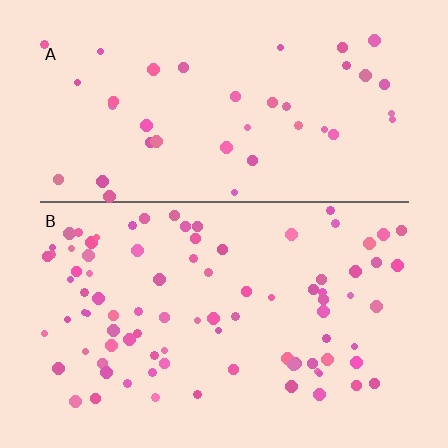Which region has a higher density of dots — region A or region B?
B (the bottom).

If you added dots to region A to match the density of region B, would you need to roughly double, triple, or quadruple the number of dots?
Approximately double.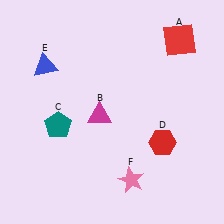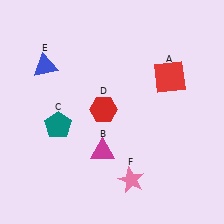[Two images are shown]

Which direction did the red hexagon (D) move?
The red hexagon (D) moved left.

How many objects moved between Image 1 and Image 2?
3 objects moved between the two images.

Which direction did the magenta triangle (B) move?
The magenta triangle (B) moved down.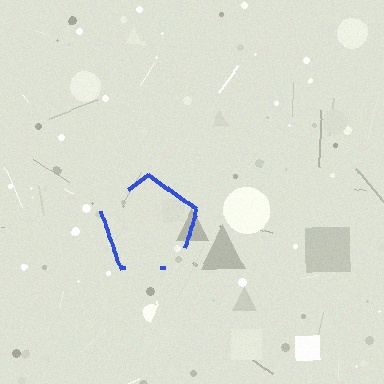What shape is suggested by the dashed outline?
The dashed outline suggests a pentagon.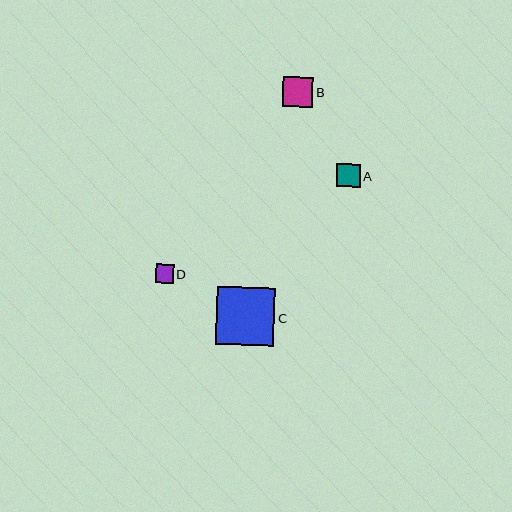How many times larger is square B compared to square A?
Square B is approximately 1.3 times the size of square A.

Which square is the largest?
Square C is the largest with a size of approximately 58 pixels.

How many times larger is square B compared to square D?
Square B is approximately 1.6 times the size of square D.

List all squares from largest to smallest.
From largest to smallest: C, B, A, D.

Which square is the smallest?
Square D is the smallest with a size of approximately 18 pixels.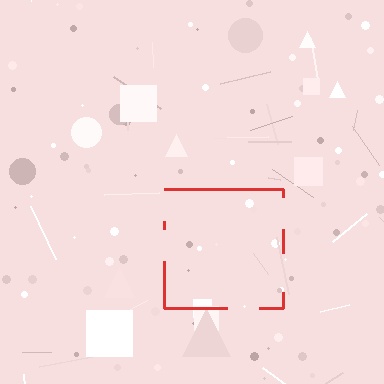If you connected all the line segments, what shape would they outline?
They would outline a square.